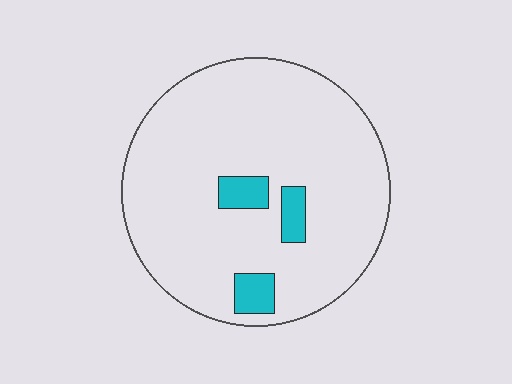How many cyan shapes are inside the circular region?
3.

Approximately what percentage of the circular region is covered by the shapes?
Approximately 10%.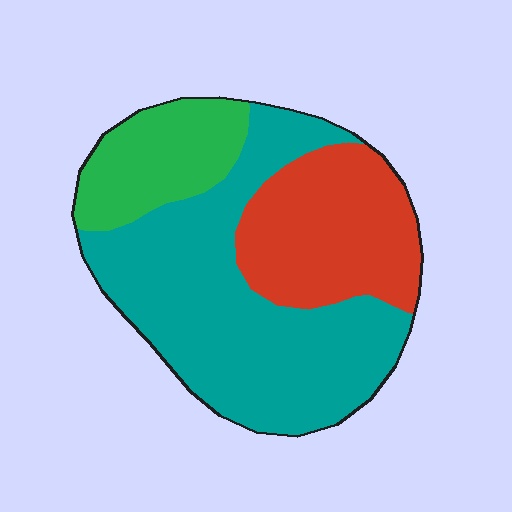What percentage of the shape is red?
Red covers 28% of the shape.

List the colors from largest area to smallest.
From largest to smallest: teal, red, green.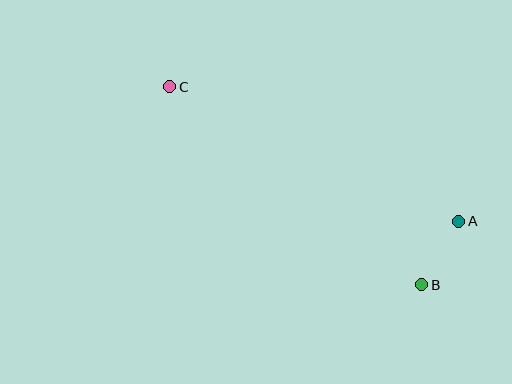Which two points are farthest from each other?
Points B and C are farthest from each other.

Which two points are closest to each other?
Points A and B are closest to each other.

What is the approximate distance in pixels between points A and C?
The distance between A and C is approximately 319 pixels.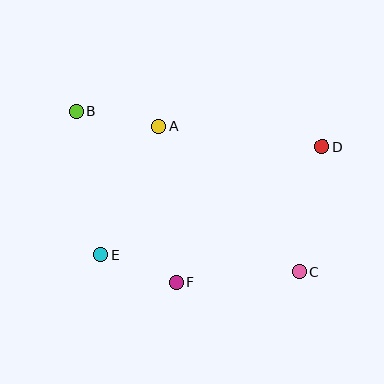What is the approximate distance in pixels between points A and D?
The distance between A and D is approximately 165 pixels.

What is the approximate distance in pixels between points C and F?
The distance between C and F is approximately 124 pixels.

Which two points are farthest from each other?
Points B and C are farthest from each other.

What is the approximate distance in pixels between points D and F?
The distance between D and F is approximately 199 pixels.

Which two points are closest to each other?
Points E and F are closest to each other.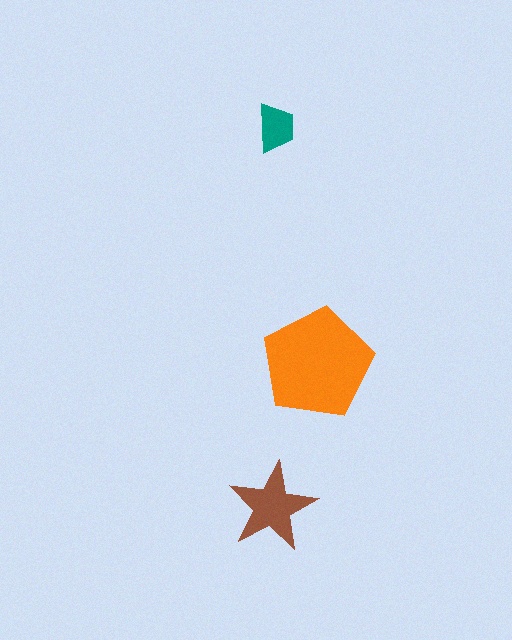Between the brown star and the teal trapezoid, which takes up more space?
The brown star.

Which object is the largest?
The orange pentagon.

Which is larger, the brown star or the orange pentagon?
The orange pentagon.